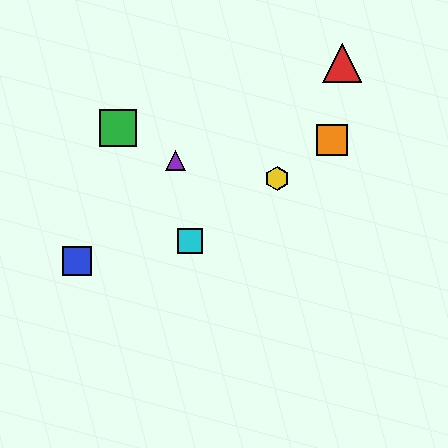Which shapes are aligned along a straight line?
The yellow hexagon, the orange square, the cyan square are aligned along a straight line.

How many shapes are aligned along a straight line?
3 shapes (the yellow hexagon, the orange square, the cyan square) are aligned along a straight line.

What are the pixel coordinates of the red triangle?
The red triangle is at (342, 63).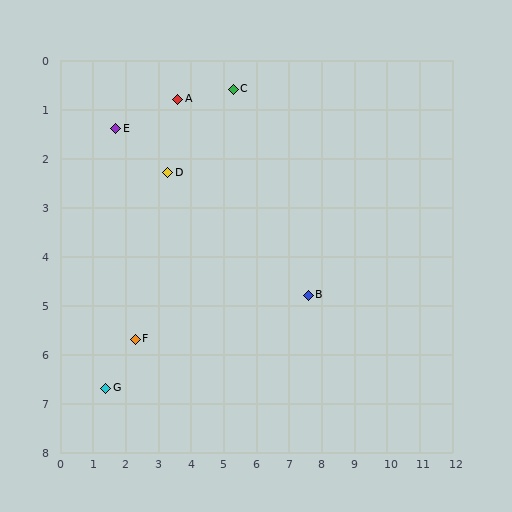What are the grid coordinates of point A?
Point A is at approximately (3.6, 0.8).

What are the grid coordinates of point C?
Point C is at approximately (5.3, 0.6).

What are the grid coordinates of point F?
Point F is at approximately (2.3, 5.7).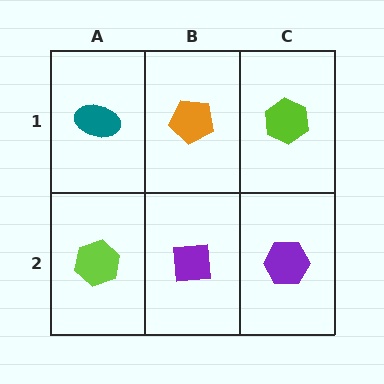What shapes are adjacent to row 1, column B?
A purple square (row 2, column B), a teal ellipse (row 1, column A), a lime hexagon (row 1, column C).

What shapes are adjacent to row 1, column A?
A lime hexagon (row 2, column A), an orange pentagon (row 1, column B).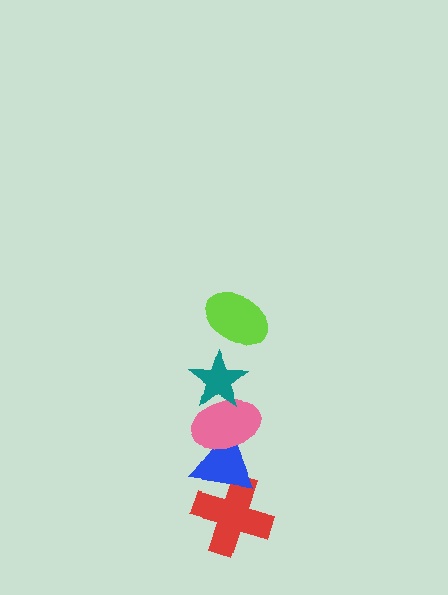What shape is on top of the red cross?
The blue triangle is on top of the red cross.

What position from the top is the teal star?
The teal star is 2nd from the top.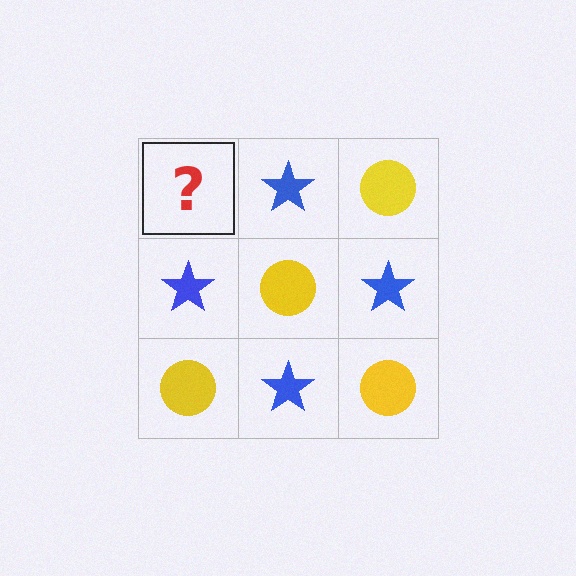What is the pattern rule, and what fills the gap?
The rule is that it alternates yellow circle and blue star in a checkerboard pattern. The gap should be filled with a yellow circle.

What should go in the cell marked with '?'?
The missing cell should contain a yellow circle.